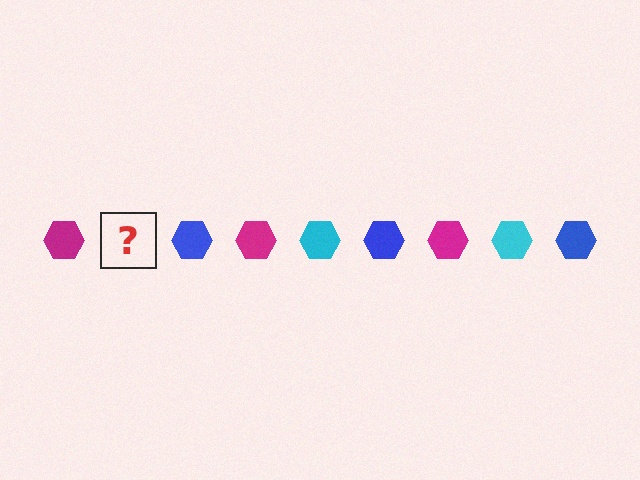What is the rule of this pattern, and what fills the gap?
The rule is that the pattern cycles through magenta, cyan, blue hexagons. The gap should be filled with a cyan hexagon.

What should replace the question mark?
The question mark should be replaced with a cyan hexagon.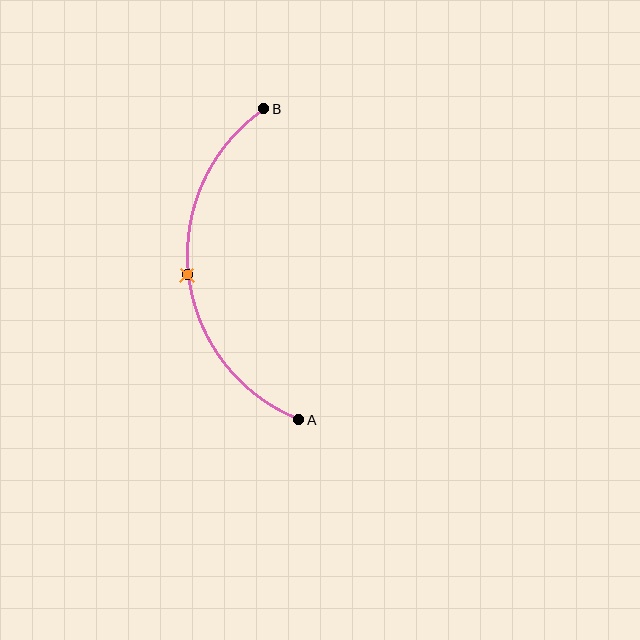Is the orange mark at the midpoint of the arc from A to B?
Yes. The orange mark lies on the arc at equal arc-length from both A and B — it is the arc midpoint.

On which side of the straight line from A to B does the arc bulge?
The arc bulges to the left of the straight line connecting A and B.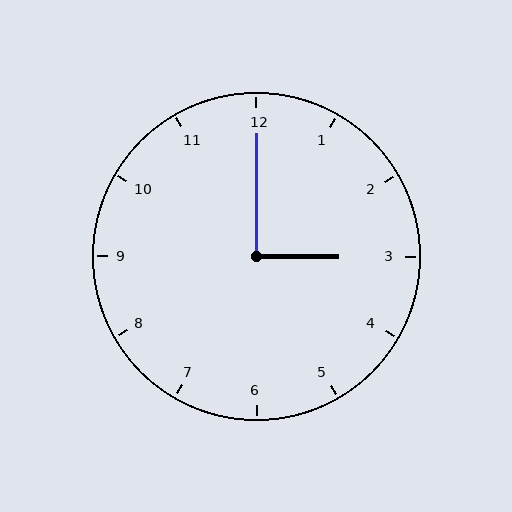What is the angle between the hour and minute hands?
Approximately 90 degrees.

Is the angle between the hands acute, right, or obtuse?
It is right.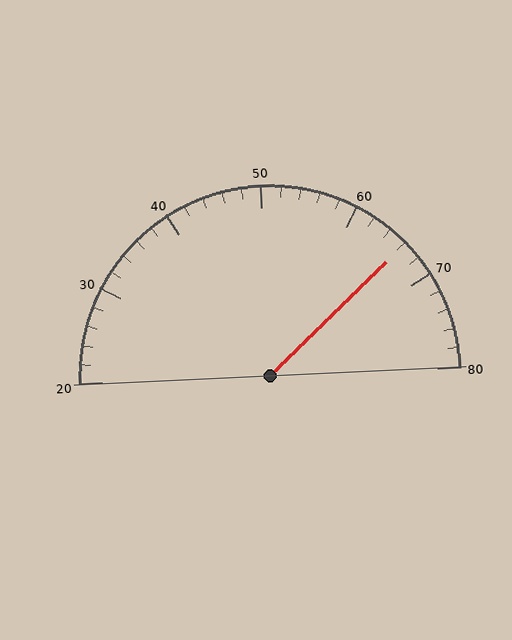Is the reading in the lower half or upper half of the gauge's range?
The reading is in the upper half of the range (20 to 80).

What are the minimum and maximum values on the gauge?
The gauge ranges from 20 to 80.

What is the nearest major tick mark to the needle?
The nearest major tick mark is 70.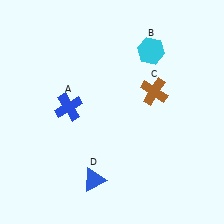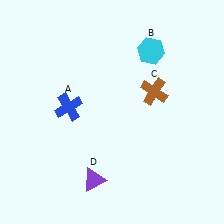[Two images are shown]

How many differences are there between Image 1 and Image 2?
There is 1 difference between the two images.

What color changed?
The triangle (D) changed from blue in Image 1 to purple in Image 2.